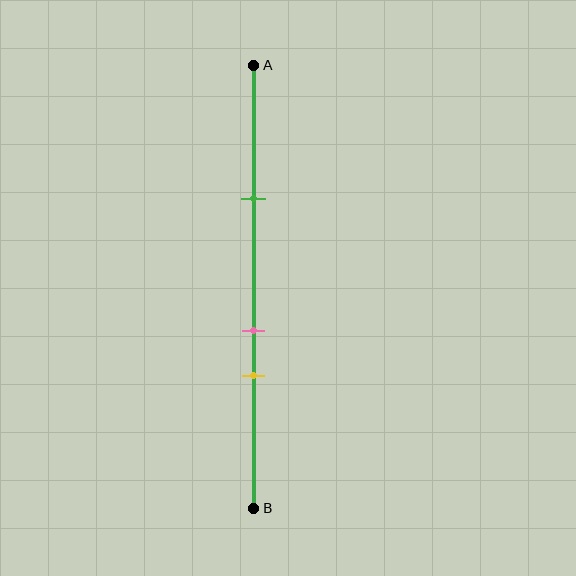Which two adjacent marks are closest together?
The pink and yellow marks are the closest adjacent pair.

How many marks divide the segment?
There are 3 marks dividing the segment.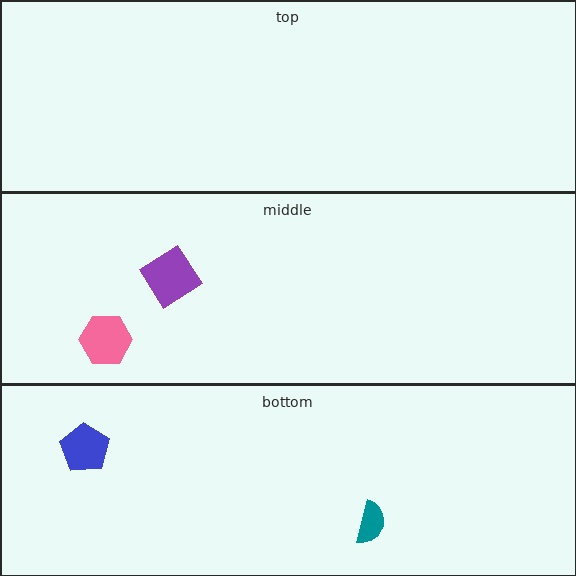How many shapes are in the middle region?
2.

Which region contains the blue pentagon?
The bottom region.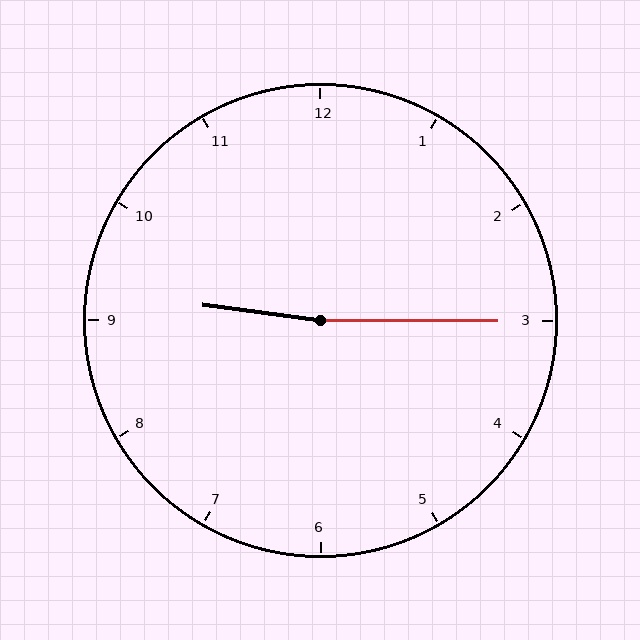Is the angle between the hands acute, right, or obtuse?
It is obtuse.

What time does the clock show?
9:15.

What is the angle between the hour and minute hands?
Approximately 172 degrees.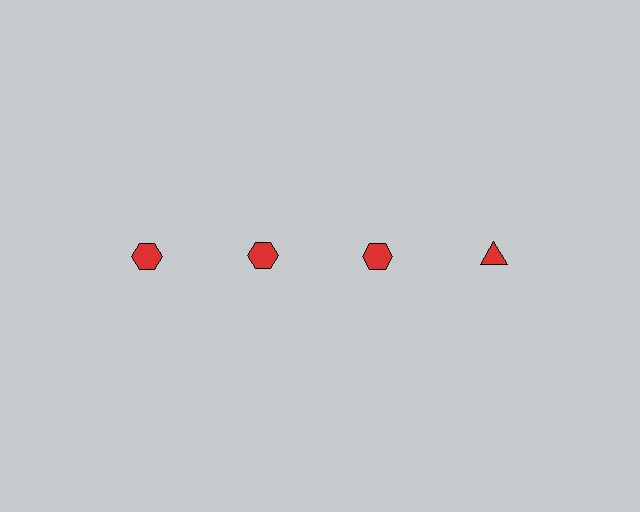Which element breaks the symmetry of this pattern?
The red triangle in the top row, second from right column breaks the symmetry. All other shapes are red hexagons.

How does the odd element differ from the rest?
It has a different shape: triangle instead of hexagon.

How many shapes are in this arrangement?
There are 4 shapes arranged in a grid pattern.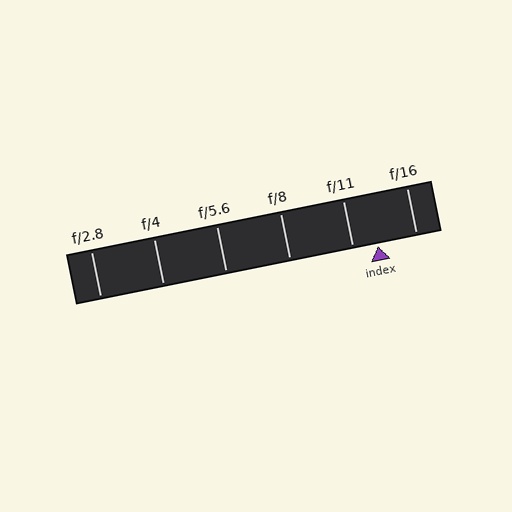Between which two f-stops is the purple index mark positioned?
The index mark is between f/11 and f/16.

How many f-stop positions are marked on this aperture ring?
There are 6 f-stop positions marked.